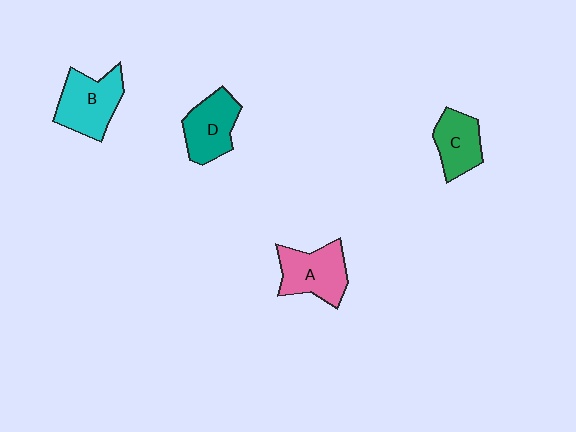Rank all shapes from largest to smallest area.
From largest to smallest: B (cyan), A (pink), D (teal), C (green).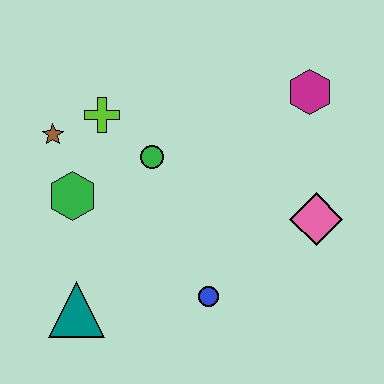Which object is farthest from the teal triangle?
The magenta hexagon is farthest from the teal triangle.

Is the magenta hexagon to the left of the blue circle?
No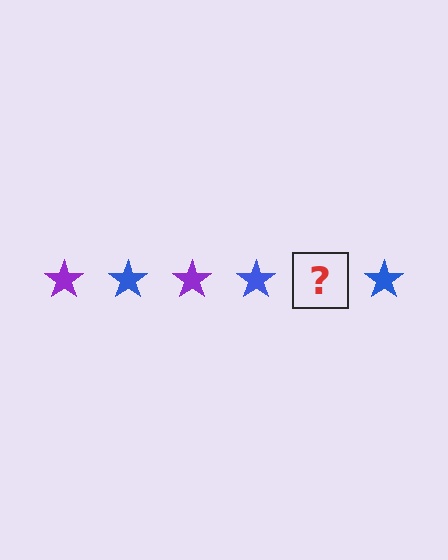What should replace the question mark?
The question mark should be replaced with a purple star.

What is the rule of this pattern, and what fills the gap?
The rule is that the pattern cycles through purple, blue stars. The gap should be filled with a purple star.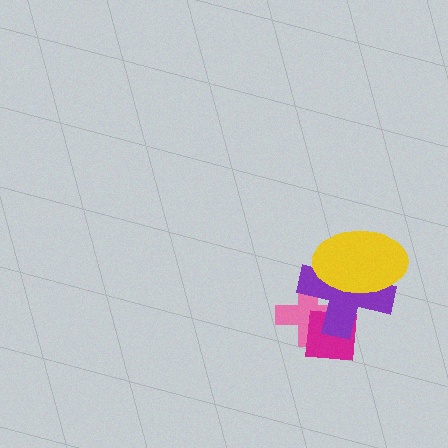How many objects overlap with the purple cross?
3 objects overlap with the purple cross.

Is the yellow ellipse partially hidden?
No, no other shape covers it.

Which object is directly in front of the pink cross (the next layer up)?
The magenta square is directly in front of the pink cross.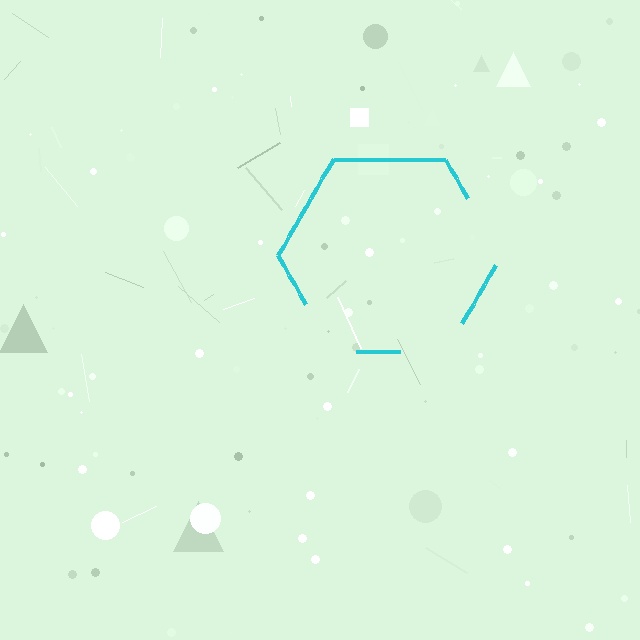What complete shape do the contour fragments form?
The contour fragments form a hexagon.